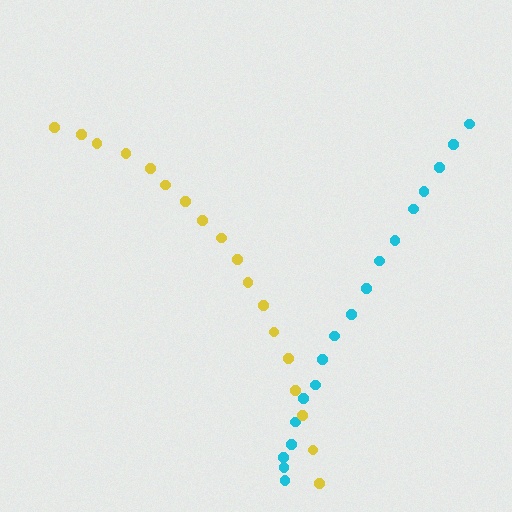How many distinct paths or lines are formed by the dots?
There are 2 distinct paths.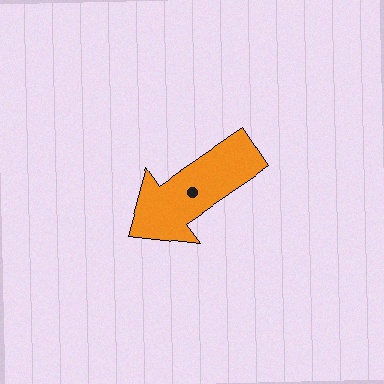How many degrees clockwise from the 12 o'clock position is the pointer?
Approximately 236 degrees.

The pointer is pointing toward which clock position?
Roughly 8 o'clock.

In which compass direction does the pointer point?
Southwest.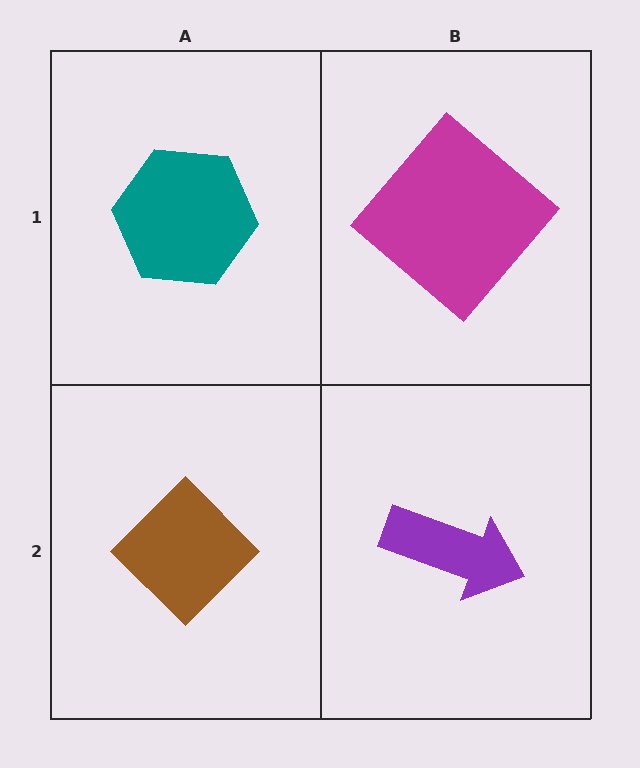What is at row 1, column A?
A teal hexagon.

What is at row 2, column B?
A purple arrow.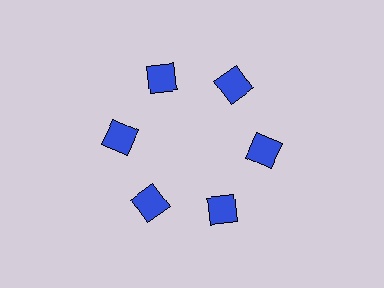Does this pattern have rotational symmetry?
Yes, this pattern has 6-fold rotational symmetry. It looks the same after rotating 60 degrees around the center.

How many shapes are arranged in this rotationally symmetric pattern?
There are 6 shapes, arranged in 6 groups of 1.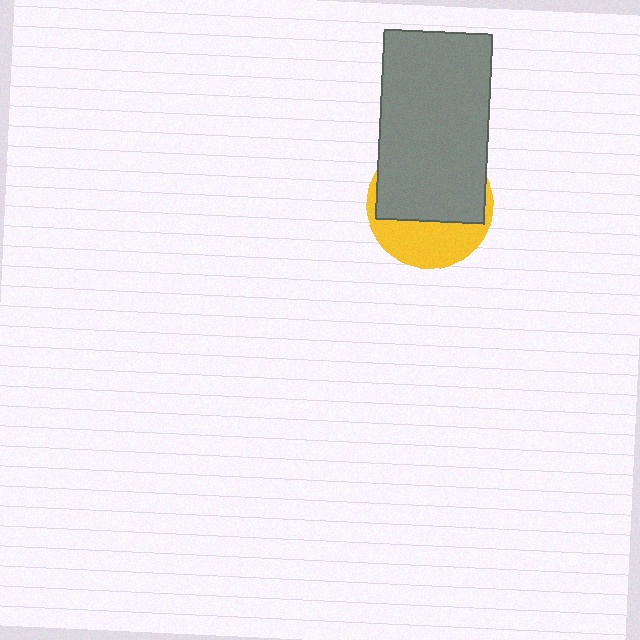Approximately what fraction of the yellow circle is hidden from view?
Roughly 62% of the yellow circle is hidden behind the gray rectangle.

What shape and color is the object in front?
The object in front is a gray rectangle.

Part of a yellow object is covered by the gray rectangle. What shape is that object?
It is a circle.